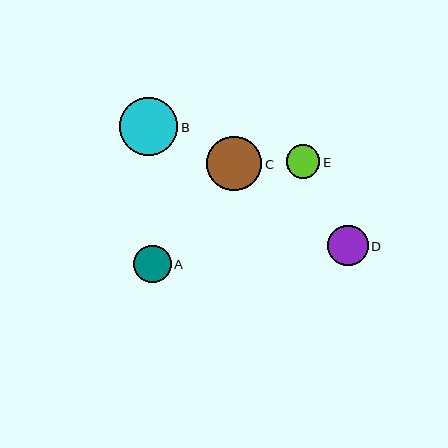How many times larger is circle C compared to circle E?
Circle C is approximately 1.6 times the size of circle E.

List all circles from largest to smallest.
From largest to smallest: B, C, D, A, E.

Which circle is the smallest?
Circle E is the smallest with a size of approximately 33 pixels.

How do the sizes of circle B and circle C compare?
Circle B and circle C are approximately the same size.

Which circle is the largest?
Circle B is the largest with a size of approximately 58 pixels.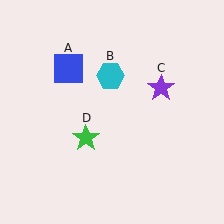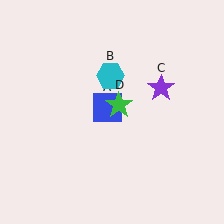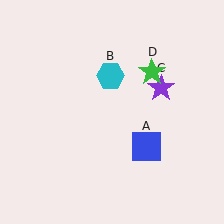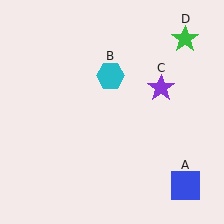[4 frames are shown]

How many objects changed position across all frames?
2 objects changed position: blue square (object A), green star (object D).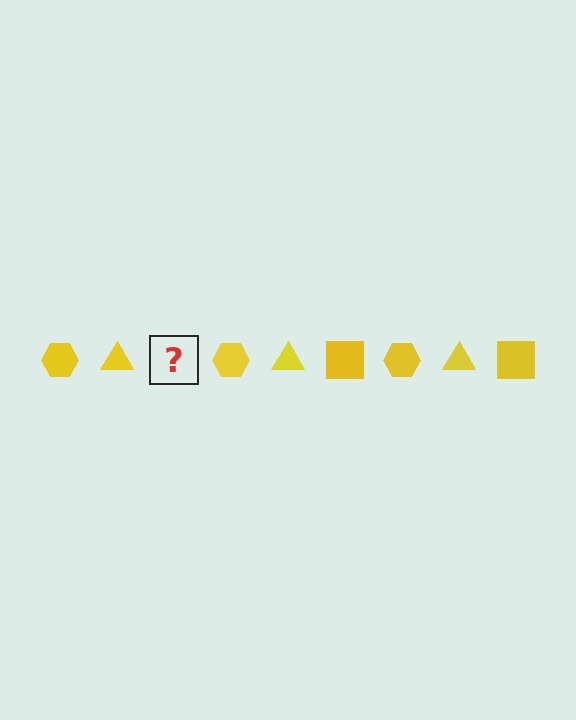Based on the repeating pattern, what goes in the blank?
The blank should be a yellow square.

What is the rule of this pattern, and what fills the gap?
The rule is that the pattern cycles through hexagon, triangle, square shapes in yellow. The gap should be filled with a yellow square.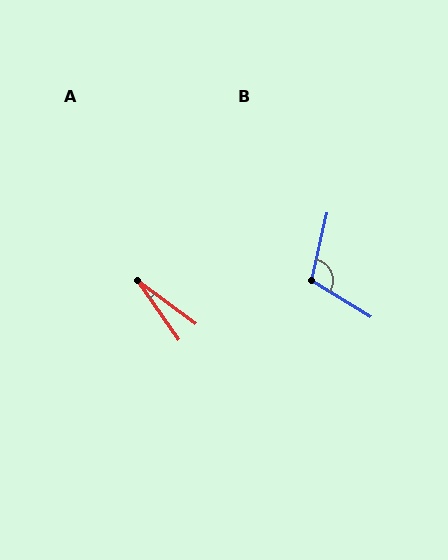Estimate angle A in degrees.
Approximately 19 degrees.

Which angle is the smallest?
A, at approximately 19 degrees.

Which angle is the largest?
B, at approximately 109 degrees.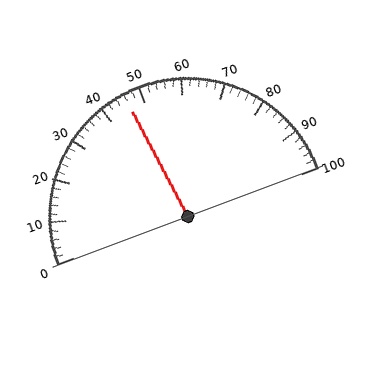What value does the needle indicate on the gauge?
The needle indicates approximately 46.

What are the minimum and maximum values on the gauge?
The gauge ranges from 0 to 100.